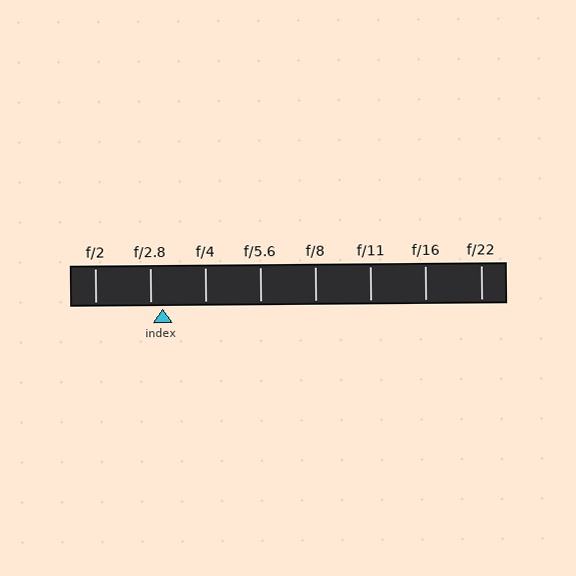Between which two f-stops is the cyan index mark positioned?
The index mark is between f/2.8 and f/4.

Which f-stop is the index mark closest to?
The index mark is closest to f/2.8.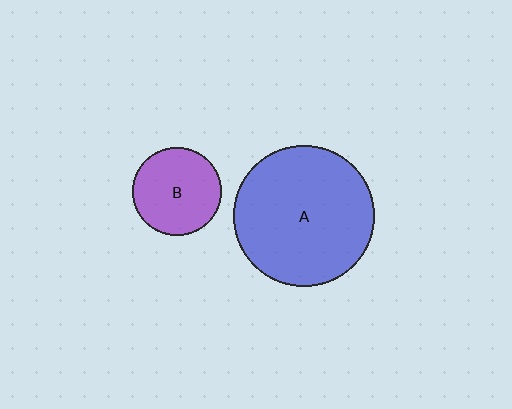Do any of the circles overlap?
No, none of the circles overlap.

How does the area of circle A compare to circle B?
Approximately 2.5 times.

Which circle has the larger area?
Circle A (blue).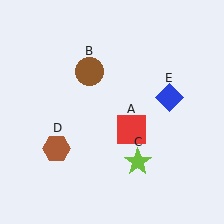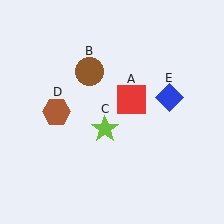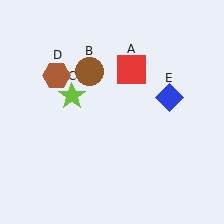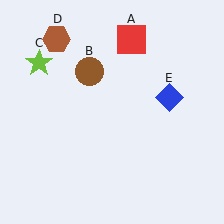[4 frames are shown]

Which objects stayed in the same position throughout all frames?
Brown circle (object B) and blue diamond (object E) remained stationary.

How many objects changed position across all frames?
3 objects changed position: red square (object A), lime star (object C), brown hexagon (object D).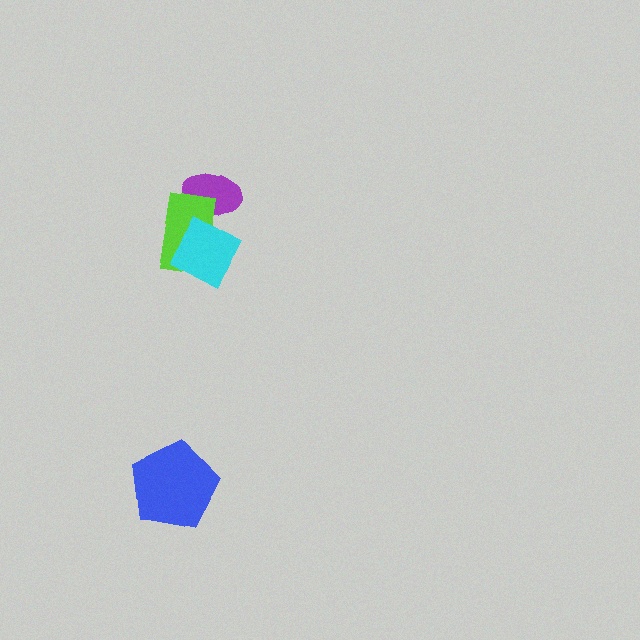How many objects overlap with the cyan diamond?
2 objects overlap with the cyan diamond.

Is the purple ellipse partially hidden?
Yes, it is partially covered by another shape.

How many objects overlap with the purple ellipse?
2 objects overlap with the purple ellipse.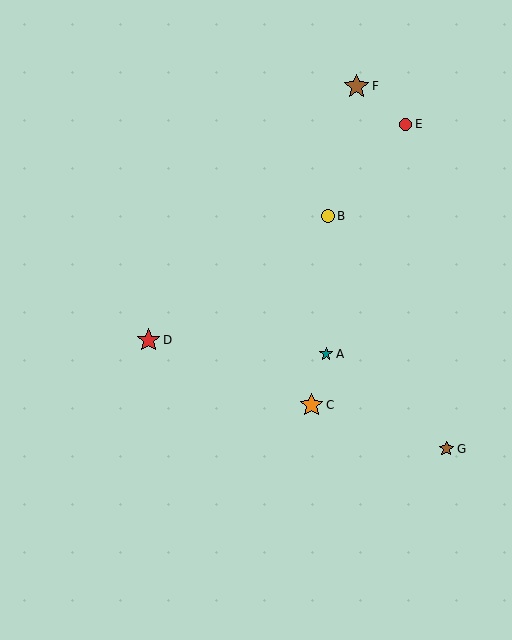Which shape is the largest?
The brown star (labeled F) is the largest.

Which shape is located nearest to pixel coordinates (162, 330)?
The red star (labeled D) at (148, 340) is nearest to that location.